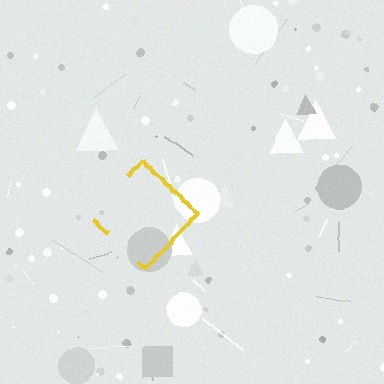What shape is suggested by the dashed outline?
The dashed outline suggests a diamond.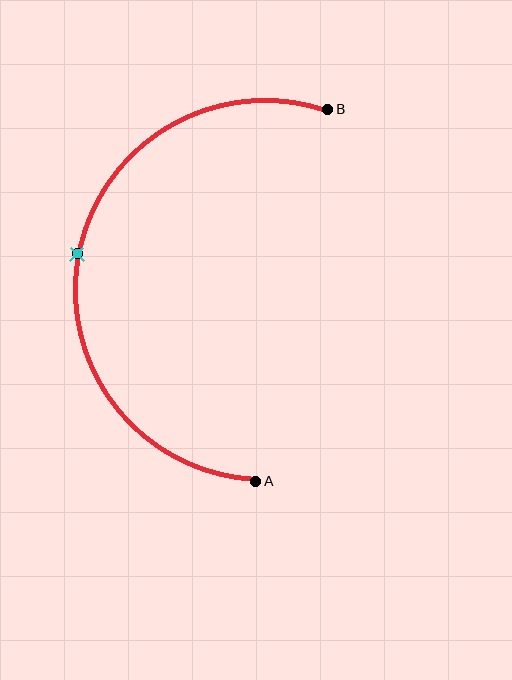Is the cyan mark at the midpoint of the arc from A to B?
Yes. The cyan mark lies on the arc at equal arc-length from both A and B — it is the arc midpoint.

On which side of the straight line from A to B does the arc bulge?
The arc bulges to the left of the straight line connecting A and B.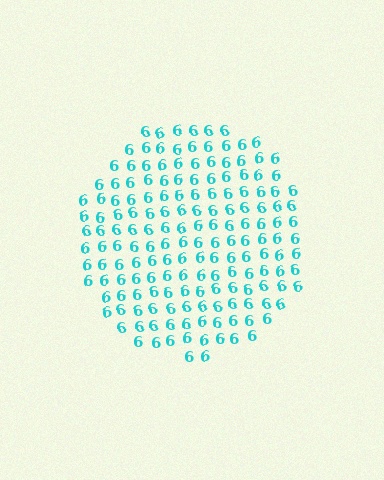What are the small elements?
The small elements are digit 6's.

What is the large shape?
The large shape is a circle.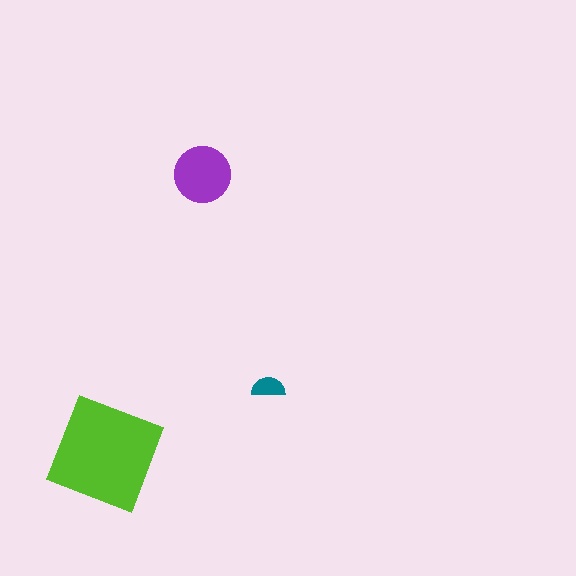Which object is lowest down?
The lime diamond is bottommost.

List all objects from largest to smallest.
The lime diamond, the purple circle, the teal semicircle.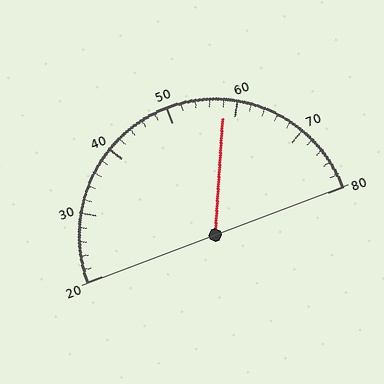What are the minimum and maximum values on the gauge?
The gauge ranges from 20 to 80.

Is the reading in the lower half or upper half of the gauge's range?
The reading is in the upper half of the range (20 to 80).